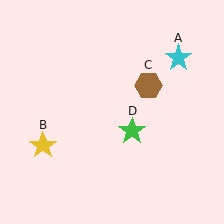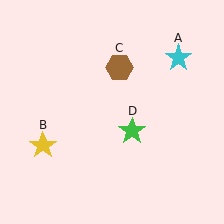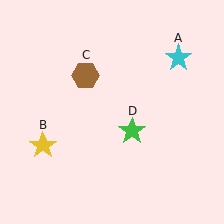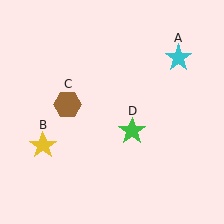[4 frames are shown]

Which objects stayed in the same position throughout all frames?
Cyan star (object A) and yellow star (object B) and green star (object D) remained stationary.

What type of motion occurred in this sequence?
The brown hexagon (object C) rotated counterclockwise around the center of the scene.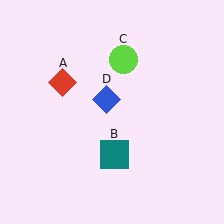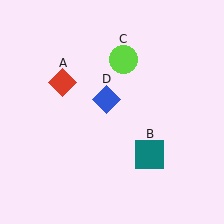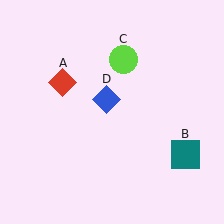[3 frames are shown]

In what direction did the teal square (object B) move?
The teal square (object B) moved right.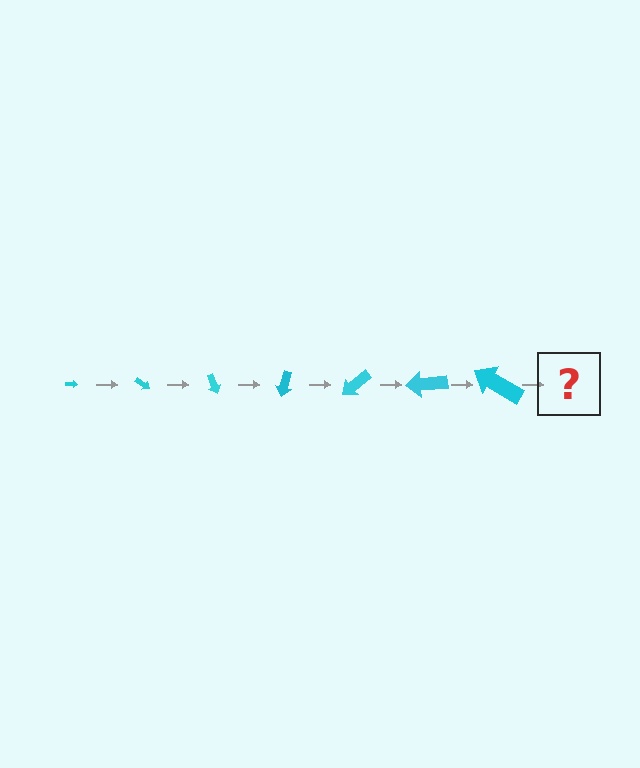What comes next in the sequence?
The next element should be an arrow, larger than the previous one and rotated 245 degrees from the start.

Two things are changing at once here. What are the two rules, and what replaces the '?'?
The two rules are that the arrow grows larger each step and it rotates 35 degrees each step. The '?' should be an arrow, larger than the previous one and rotated 245 degrees from the start.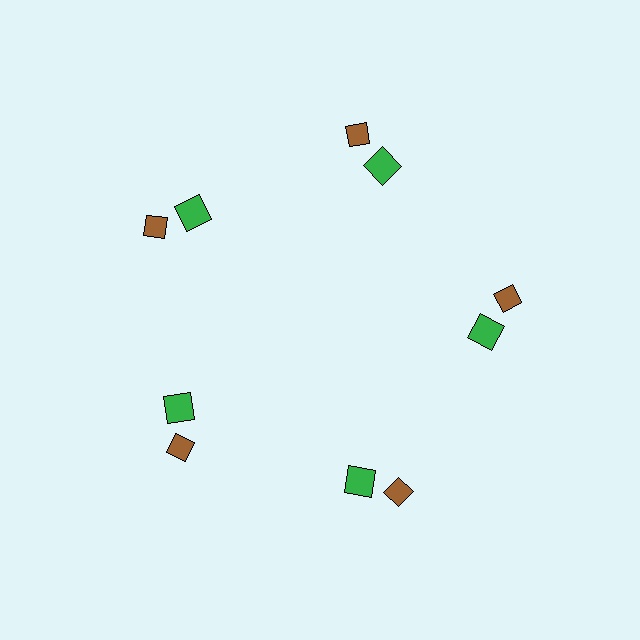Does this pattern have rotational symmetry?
Yes, this pattern has 5-fold rotational symmetry. It looks the same after rotating 72 degrees around the center.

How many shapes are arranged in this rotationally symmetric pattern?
There are 10 shapes, arranged in 5 groups of 2.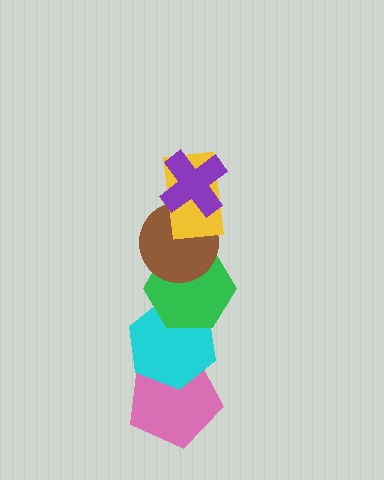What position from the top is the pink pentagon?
The pink pentagon is 6th from the top.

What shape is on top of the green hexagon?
The brown circle is on top of the green hexagon.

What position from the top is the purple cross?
The purple cross is 1st from the top.